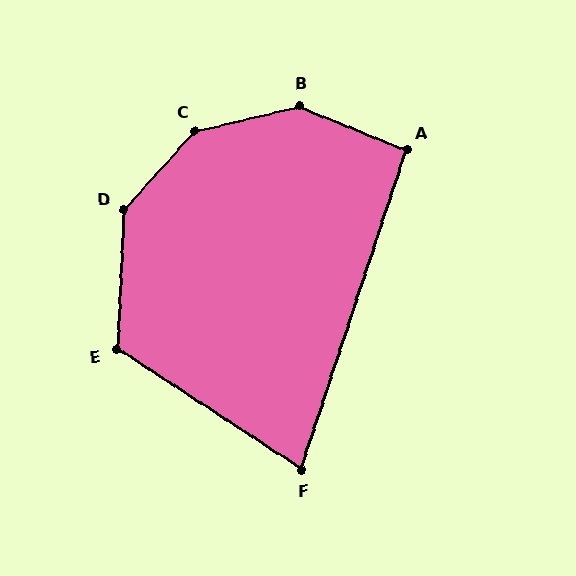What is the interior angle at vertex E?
Approximately 120 degrees (obtuse).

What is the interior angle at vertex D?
Approximately 140 degrees (obtuse).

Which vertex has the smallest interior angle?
F, at approximately 75 degrees.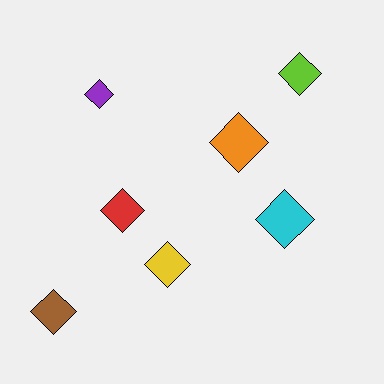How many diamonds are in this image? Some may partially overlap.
There are 7 diamonds.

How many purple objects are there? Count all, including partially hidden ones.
There is 1 purple object.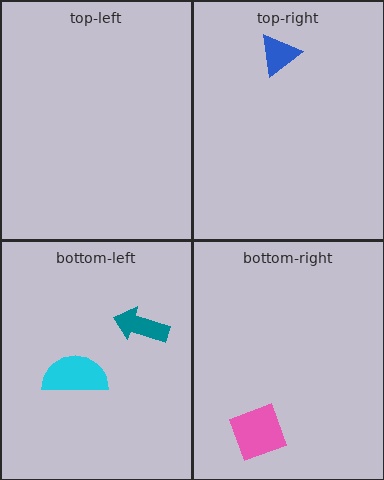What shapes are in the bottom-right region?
The pink square.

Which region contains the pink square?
The bottom-right region.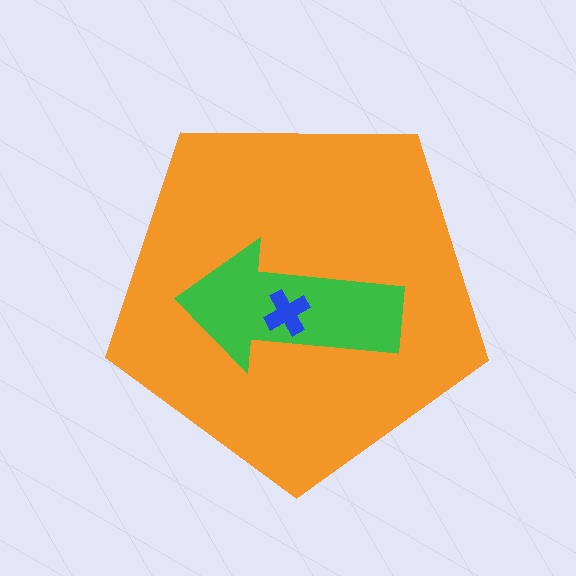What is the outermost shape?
The orange pentagon.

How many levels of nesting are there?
3.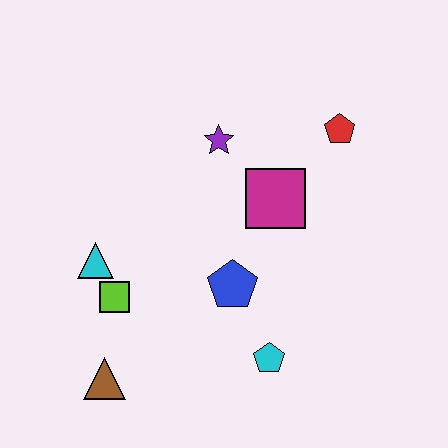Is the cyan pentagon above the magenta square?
No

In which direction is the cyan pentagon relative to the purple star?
The cyan pentagon is below the purple star.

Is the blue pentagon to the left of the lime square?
No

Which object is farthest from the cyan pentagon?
The red pentagon is farthest from the cyan pentagon.